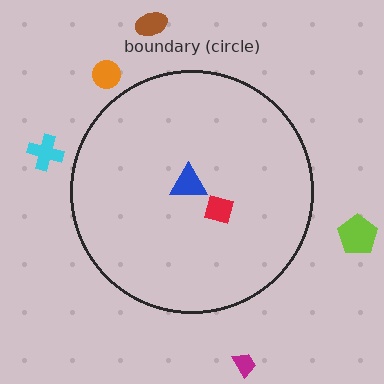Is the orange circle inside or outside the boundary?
Outside.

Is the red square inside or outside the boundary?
Inside.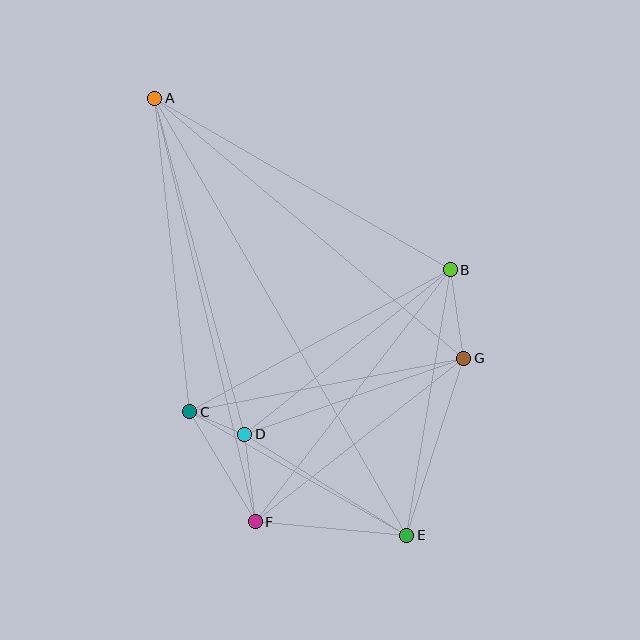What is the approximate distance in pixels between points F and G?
The distance between F and G is approximately 265 pixels.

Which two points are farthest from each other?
Points A and E are farthest from each other.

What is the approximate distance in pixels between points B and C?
The distance between B and C is approximately 297 pixels.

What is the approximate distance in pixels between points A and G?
The distance between A and G is approximately 404 pixels.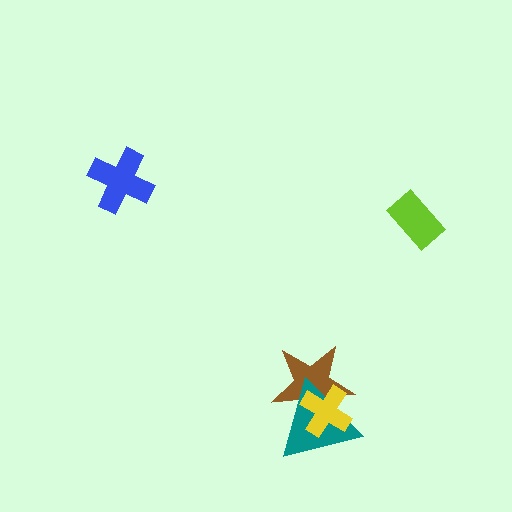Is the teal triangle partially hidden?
Yes, it is partially covered by another shape.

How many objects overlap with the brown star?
2 objects overlap with the brown star.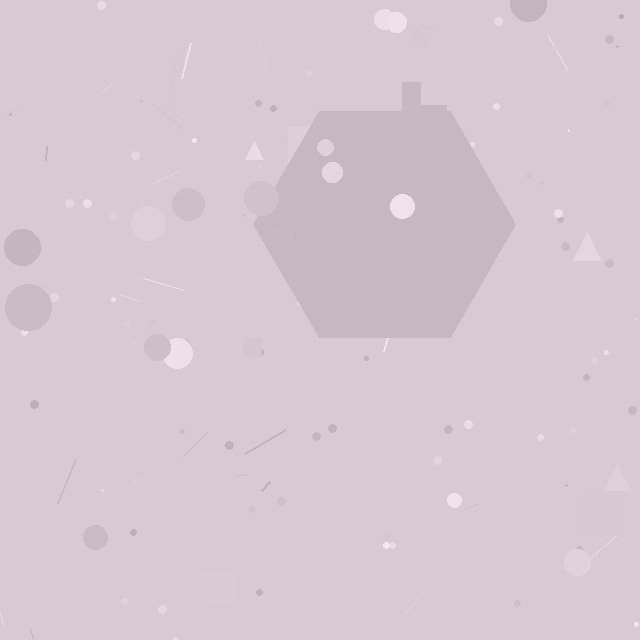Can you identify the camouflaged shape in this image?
The camouflaged shape is a hexagon.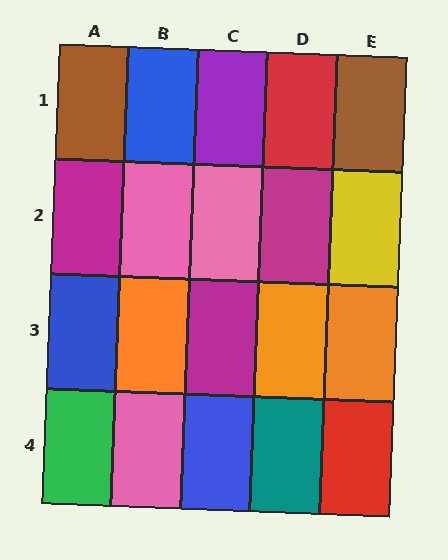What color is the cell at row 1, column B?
Blue.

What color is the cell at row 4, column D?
Teal.